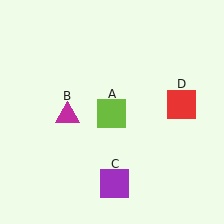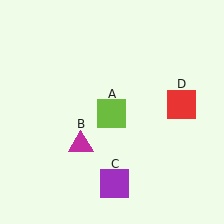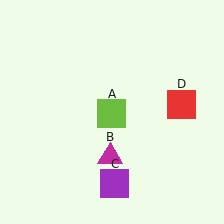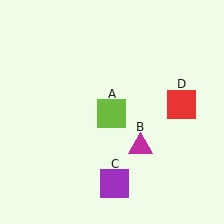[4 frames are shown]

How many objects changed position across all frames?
1 object changed position: magenta triangle (object B).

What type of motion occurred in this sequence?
The magenta triangle (object B) rotated counterclockwise around the center of the scene.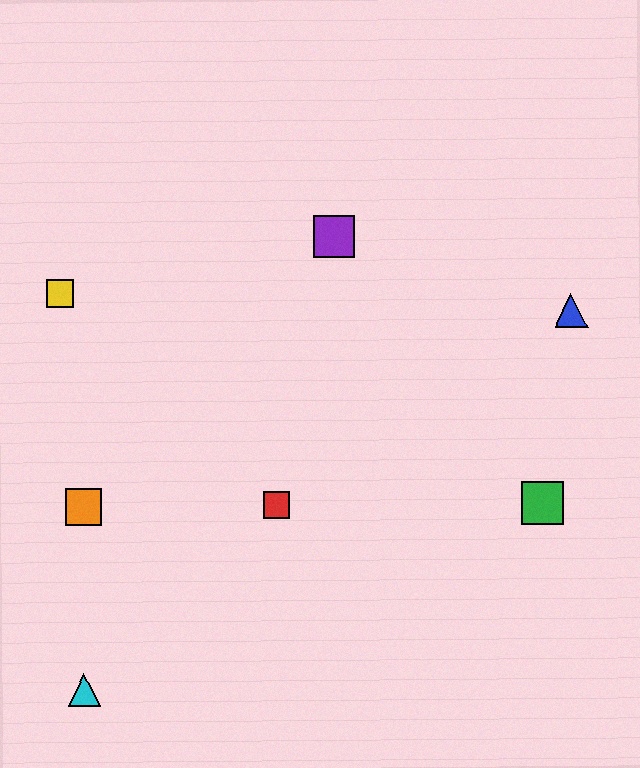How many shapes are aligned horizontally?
3 shapes (the red square, the green square, the orange square) are aligned horizontally.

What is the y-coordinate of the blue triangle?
The blue triangle is at y≈311.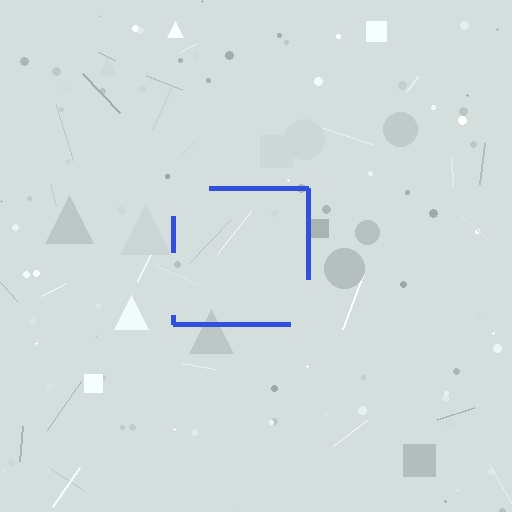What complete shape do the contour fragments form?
The contour fragments form a square.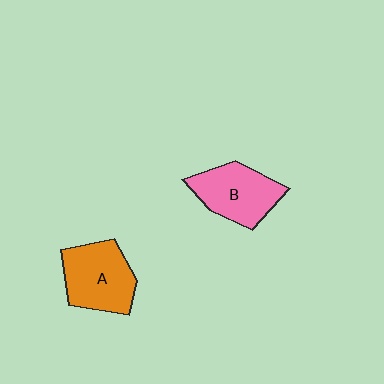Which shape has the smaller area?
Shape B (pink).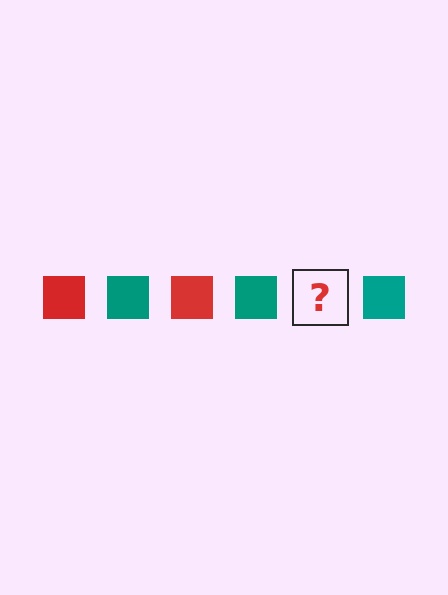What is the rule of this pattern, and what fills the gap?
The rule is that the pattern cycles through red, teal squares. The gap should be filled with a red square.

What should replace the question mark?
The question mark should be replaced with a red square.